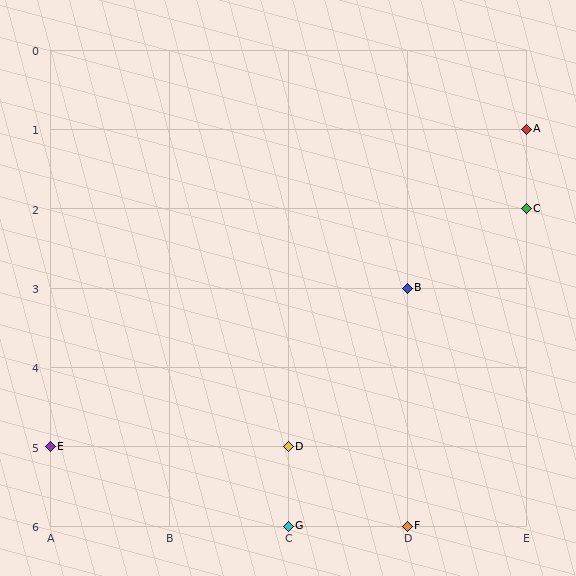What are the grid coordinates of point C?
Point C is at grid coordinates (E, 2).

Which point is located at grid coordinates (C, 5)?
Point D is at (C, 5).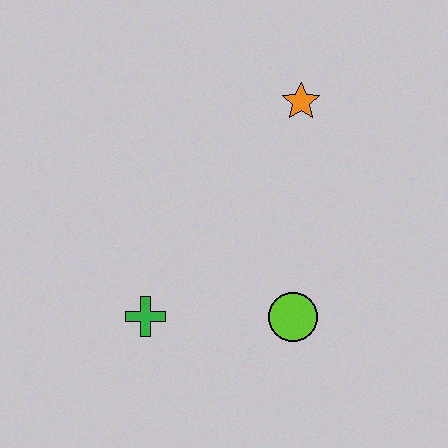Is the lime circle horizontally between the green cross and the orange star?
Yes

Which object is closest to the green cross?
The lime circle is closest to the green cross.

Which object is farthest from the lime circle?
The orange star is farthest from the lime circle.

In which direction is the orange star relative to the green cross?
The orange star is above the green cross.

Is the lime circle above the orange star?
No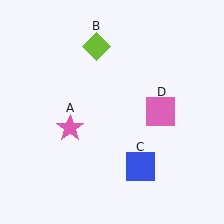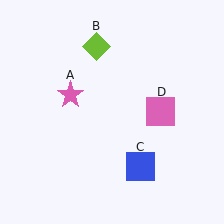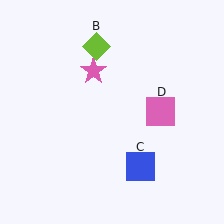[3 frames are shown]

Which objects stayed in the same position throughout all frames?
Lime diamond (object B) and blue square (object C) and pink square (object D) remained stationary.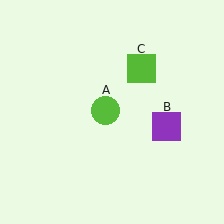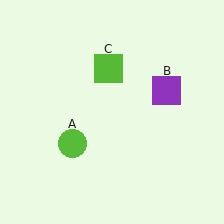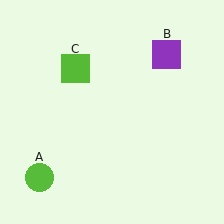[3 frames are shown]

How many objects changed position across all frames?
3 objects changed position: lime circle (object A), purple square (object B), lime square (object C).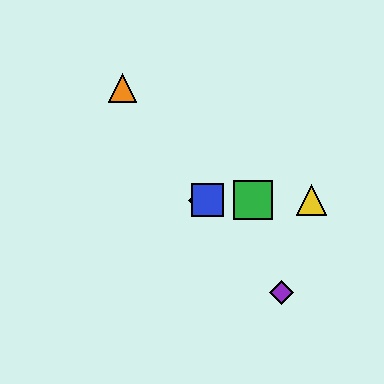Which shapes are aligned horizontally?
The red diamond, the blue square, the green square, the yellow triangle are aligned horizontally.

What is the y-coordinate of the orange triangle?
The orange triangle is at y≈88.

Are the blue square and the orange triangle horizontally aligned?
No, the blue square is at y≈200 and the orange triangle is at y≈88.